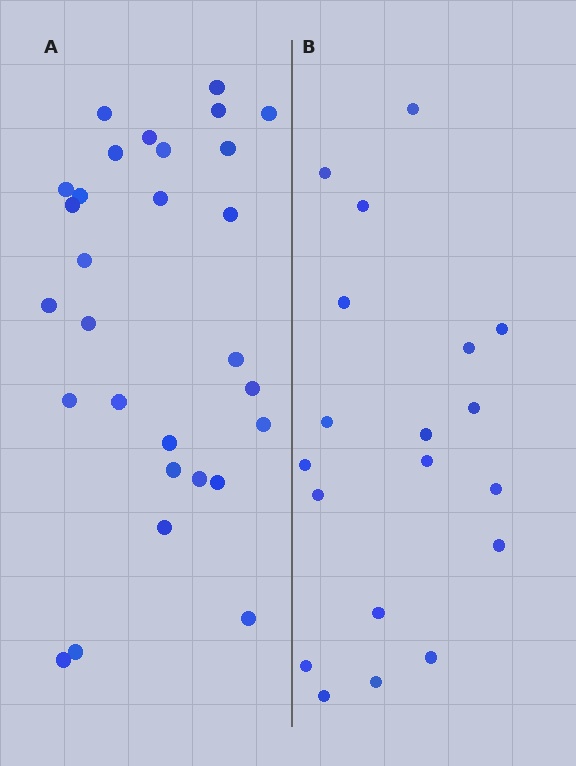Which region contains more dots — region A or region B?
Region A (the left region) has more dots.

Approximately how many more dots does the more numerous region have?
Region A has roughly 10 or so more dots than region B.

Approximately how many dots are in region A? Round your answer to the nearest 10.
About 30 dots. (The exact count is 29, which rounds to 30.)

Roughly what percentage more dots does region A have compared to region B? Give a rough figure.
About 55% more.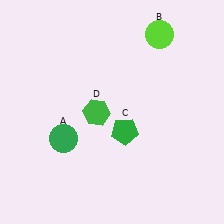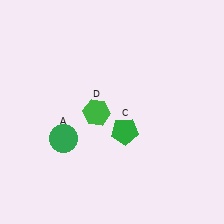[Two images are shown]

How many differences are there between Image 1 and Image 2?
There is 1 difference between the two images.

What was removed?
The lime circle (B) was removed in Image 2.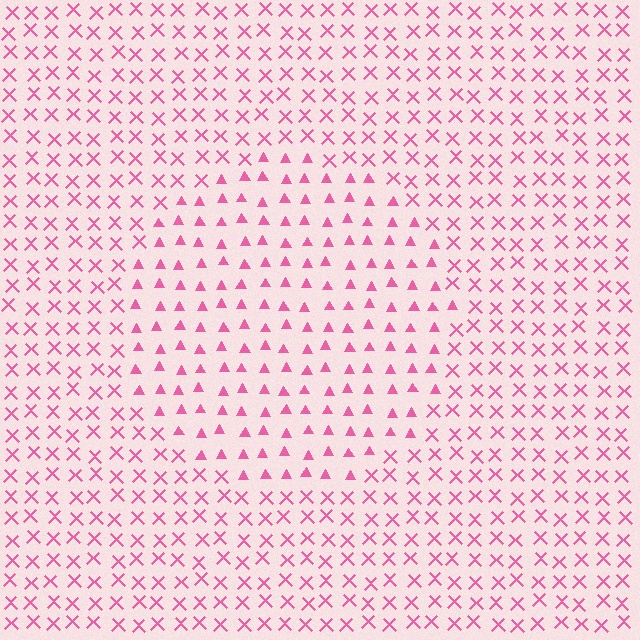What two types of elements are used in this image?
The image uses triangles inside the circle region and X marks outside it.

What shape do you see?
I see a circle.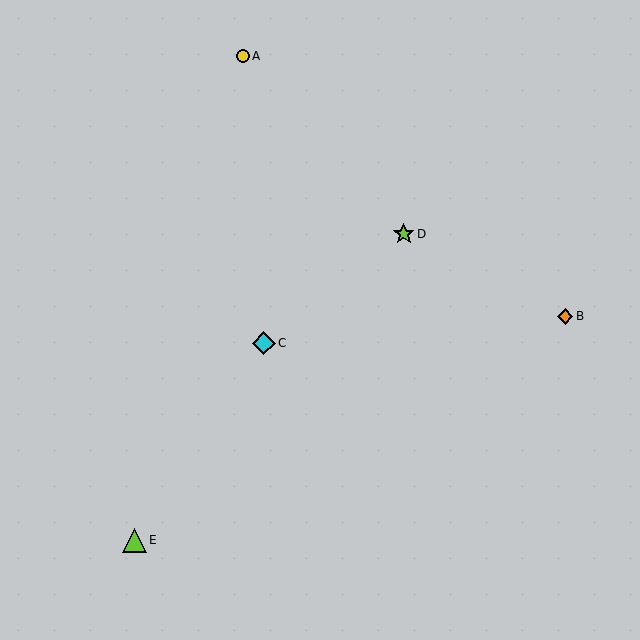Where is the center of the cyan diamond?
The center of the cyan diamond is at (264, 343).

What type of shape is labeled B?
Shape B is an orange diamond.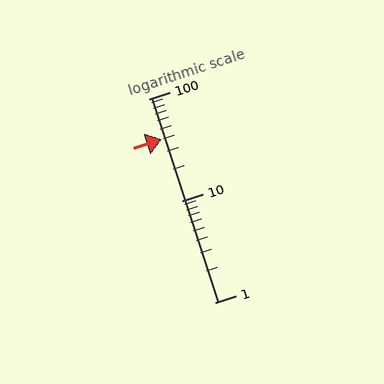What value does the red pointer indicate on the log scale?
The pointer indicates approximately 40.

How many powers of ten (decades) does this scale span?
The scale spans 2 decades, from 1 to 100.